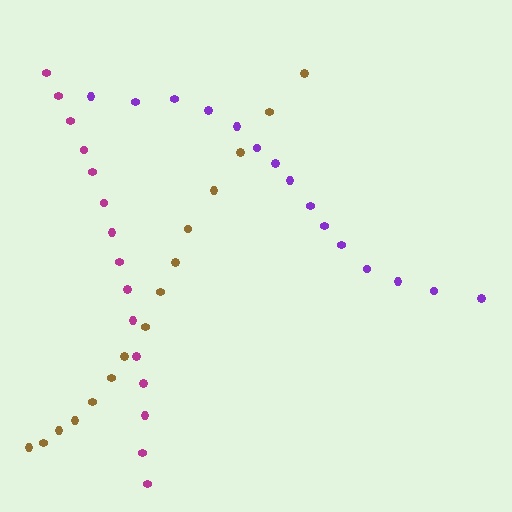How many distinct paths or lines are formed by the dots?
There are 3 distinct paths.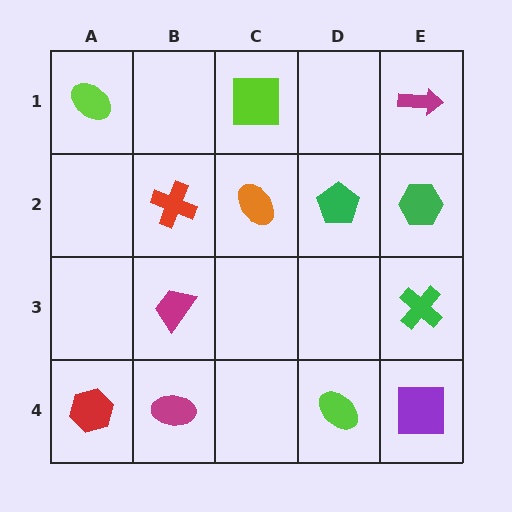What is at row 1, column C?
A lime square.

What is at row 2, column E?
A green hexagon.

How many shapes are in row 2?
4 shapes.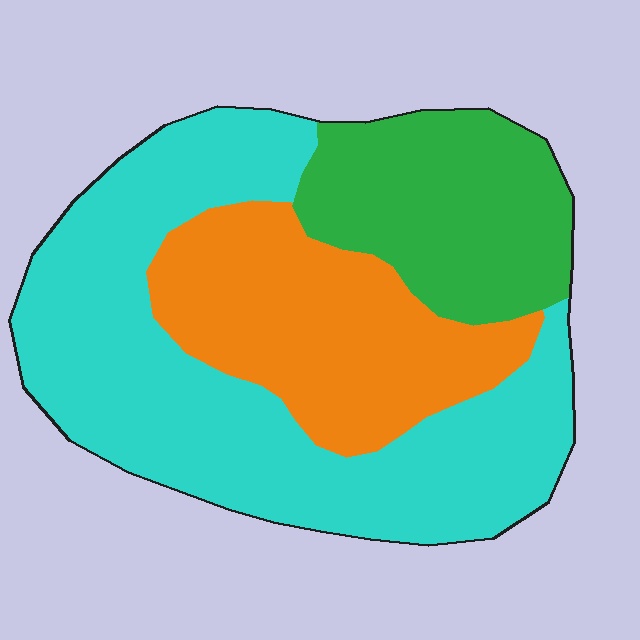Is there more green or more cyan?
Cyan.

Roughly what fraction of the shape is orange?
Orange covers 27% of the shape.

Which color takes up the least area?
Green, at roughly 20%.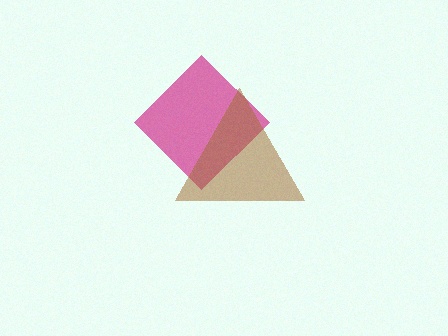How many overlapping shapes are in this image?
There are 2 overlapping shapes in the image.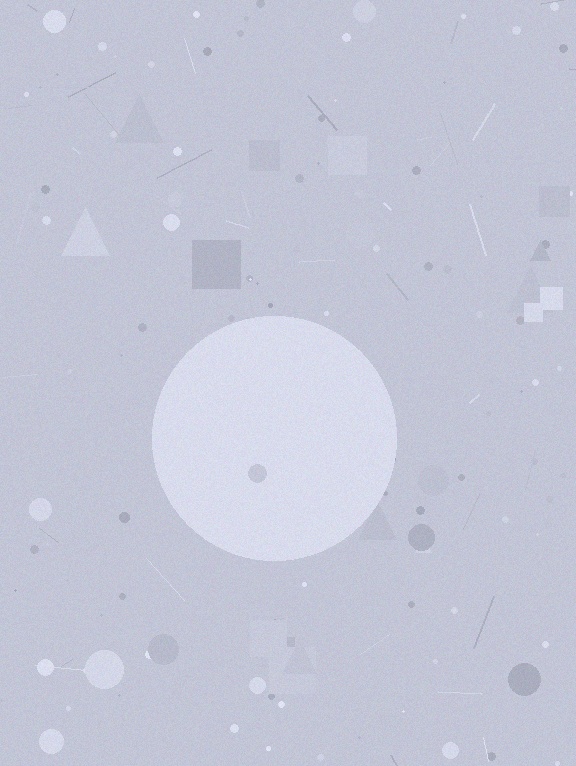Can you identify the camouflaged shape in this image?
The camouflaged shape is a circle.